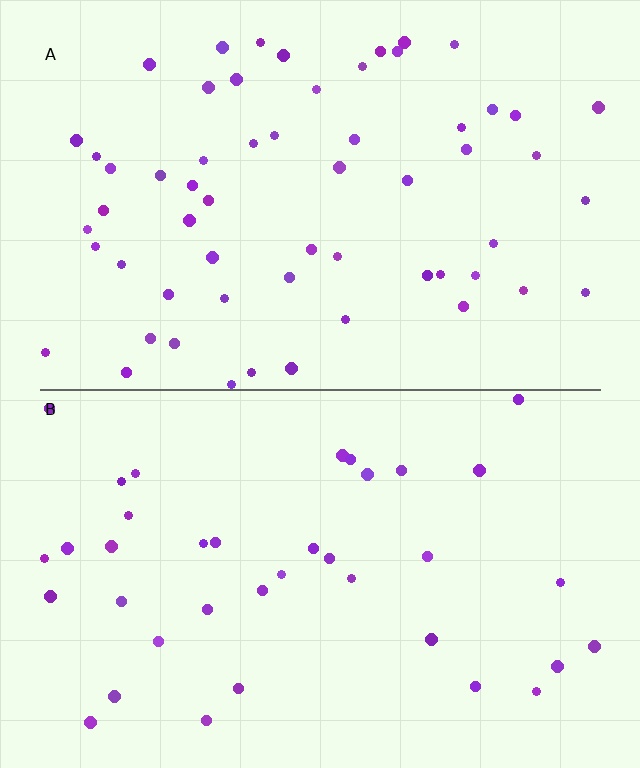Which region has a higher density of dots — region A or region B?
A (the top).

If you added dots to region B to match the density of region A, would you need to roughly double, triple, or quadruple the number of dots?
Approximately double.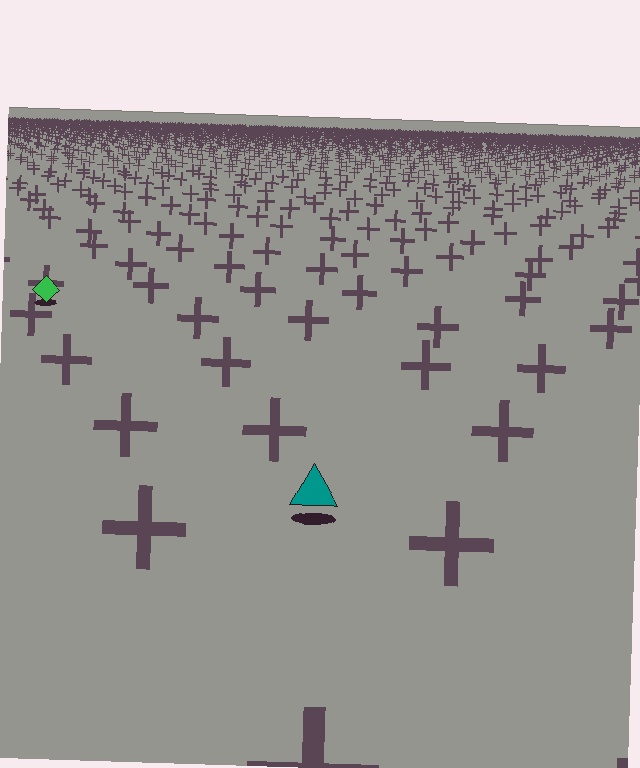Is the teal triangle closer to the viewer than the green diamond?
Yes. The teal triangle is closer — you can tell from the texture gradient: the ground texture is coarser near it.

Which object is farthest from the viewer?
The green diamond is farthest from the viewer. It appears smaller and the ground texture around it is denser.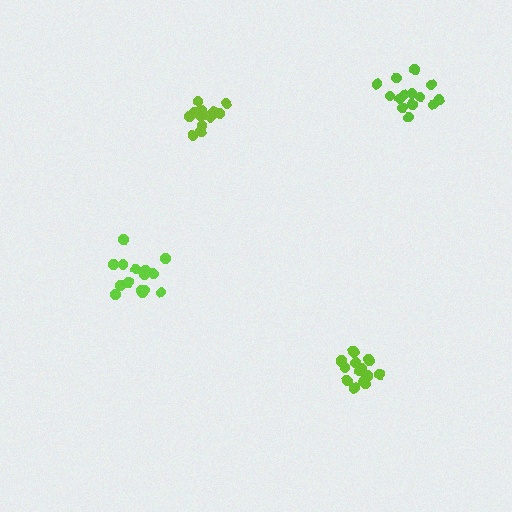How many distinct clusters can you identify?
There are 4 distinct clusters.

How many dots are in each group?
Group 1: 15 dots, Group 2: 17 dots, Group 3: 15 dots, Group 4: 14 dots (61 total).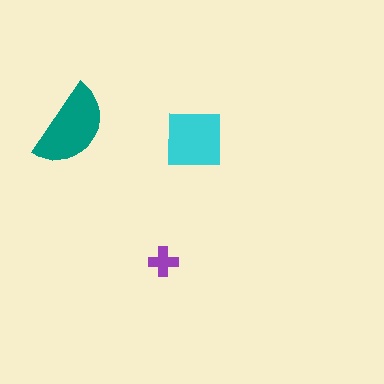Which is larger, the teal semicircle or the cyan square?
The teal semicircle.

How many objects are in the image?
There are 3 objects in the image.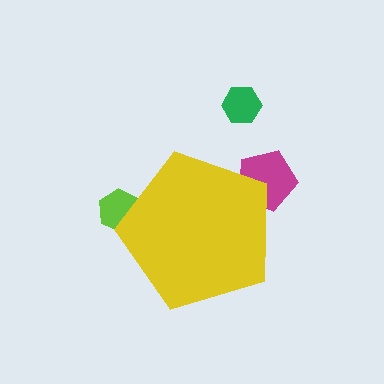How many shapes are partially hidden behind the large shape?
2 shapes are partially hidden.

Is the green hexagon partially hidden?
No, the green hexagon is fully visible.